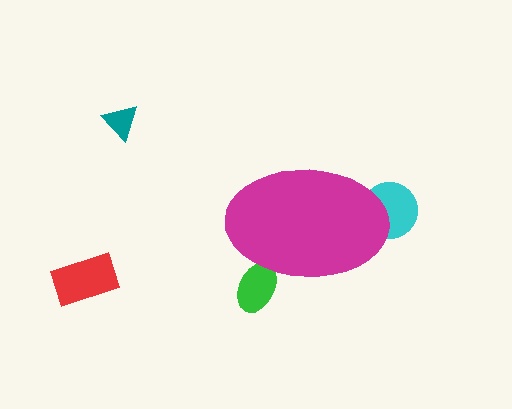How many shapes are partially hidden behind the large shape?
2 shapes are partially hidden.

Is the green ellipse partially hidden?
Yes, the green ellipse is partially hidden behind the magenta ellipse.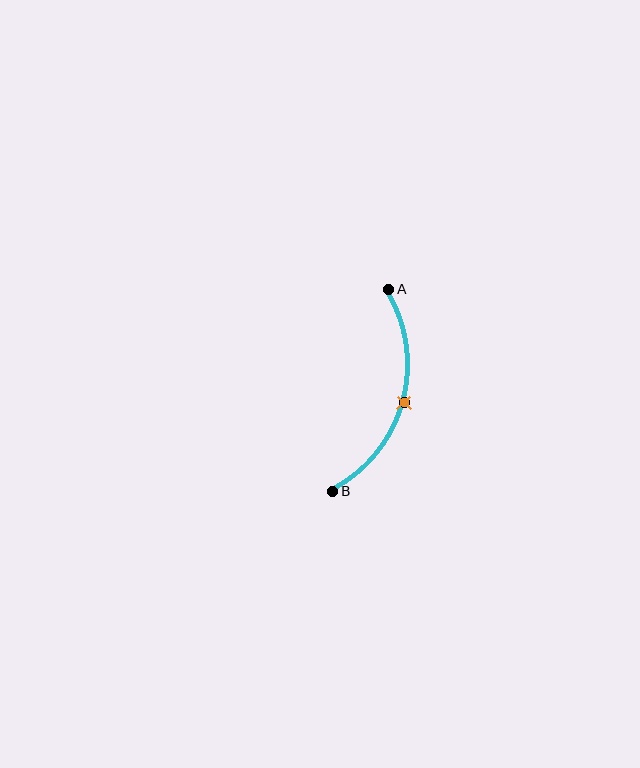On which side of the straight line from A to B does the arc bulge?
The arc bulges to the right of the straight line connecting A and B.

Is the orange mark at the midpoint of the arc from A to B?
Yes. The orange mark lies on the arc at equal arc-length from both A and B — it is the arc midpoint.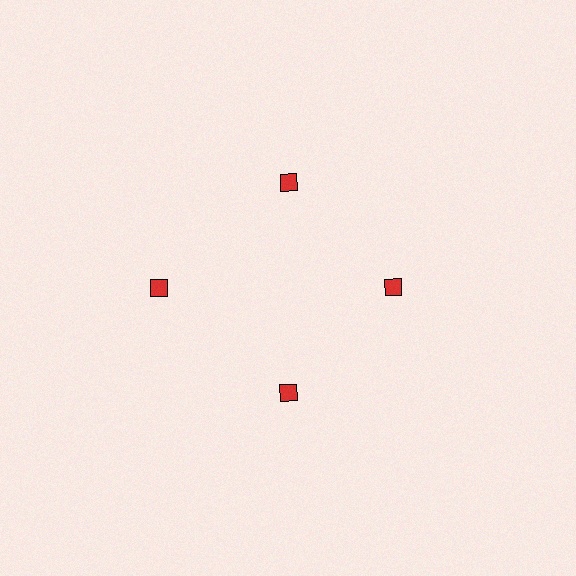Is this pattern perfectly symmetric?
No. The 4 red diamonds are arranged in a ring, but one element near the 9 o'clock position is pushed outward from the center, breaking the 4-fold rotational symmetry.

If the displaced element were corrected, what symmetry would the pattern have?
It would have 4-fold rotational symmetry — the pattern would map onto itself every 90 degrees.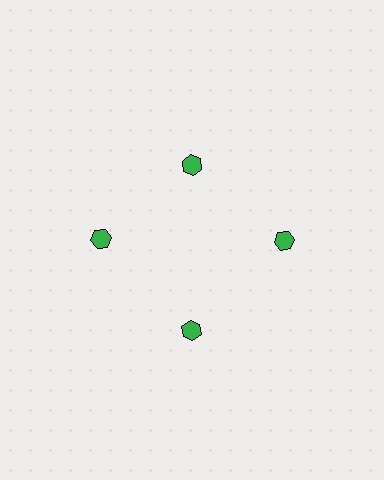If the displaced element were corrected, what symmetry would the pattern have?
It would have 4-fold rotational symmetry — the pattern would map onto itself every 90 degrees.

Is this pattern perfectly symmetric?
No. The 4 green hexagons are arranged in a ring, but one element near the 12 o'clock position is pulled inward toward the center, breaking the 4-fold rotational symmetry.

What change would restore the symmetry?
The symmetry would be restored by moving it outward, back onto the ring so that all 4 hexagons sit at equal angles and equal distance from the center.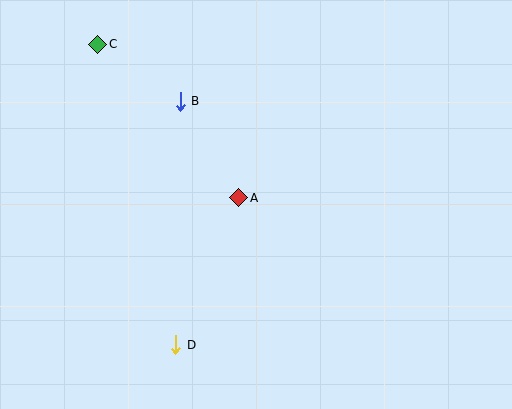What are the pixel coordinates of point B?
Point B is at (180, 101).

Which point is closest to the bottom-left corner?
Point D is closest to the bottom-left corner.